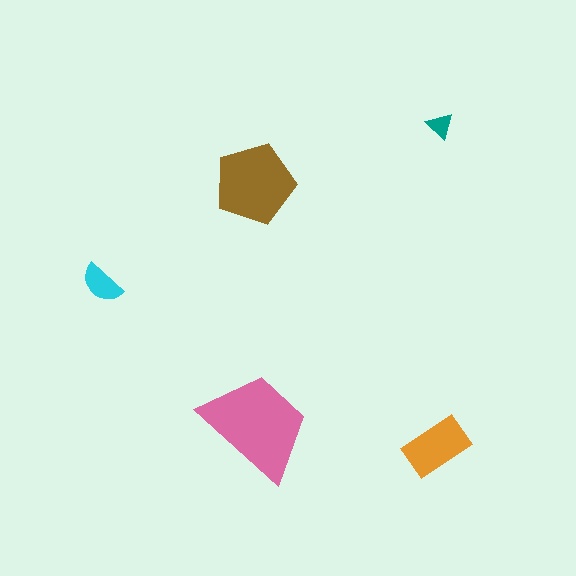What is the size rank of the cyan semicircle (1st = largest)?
4th.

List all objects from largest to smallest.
The pink trapezoid, the brown pentagon, the orange rectangle, the cyan semicircle, the teal triangle.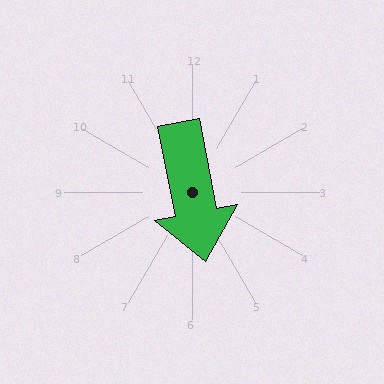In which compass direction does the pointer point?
South.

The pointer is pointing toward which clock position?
Roughly 6 o'clock.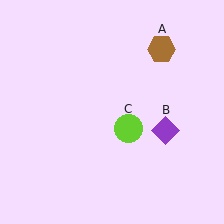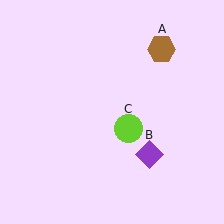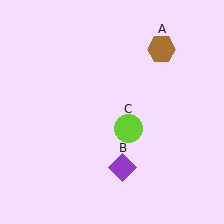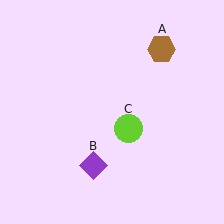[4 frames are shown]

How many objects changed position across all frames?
1 object changed position: purple diamond (object B).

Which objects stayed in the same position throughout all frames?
Brown hexagon (object A) and lime circle (object C) remained stationary.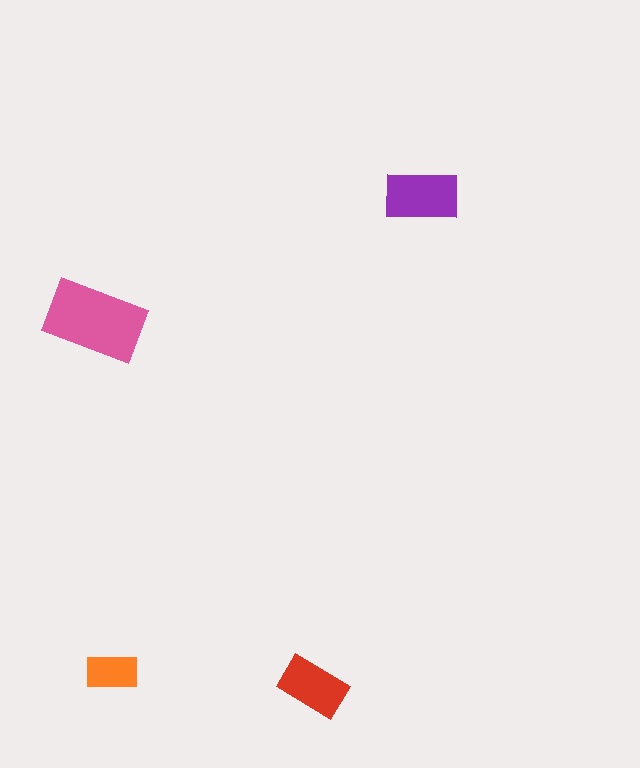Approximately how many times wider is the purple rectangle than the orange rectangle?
About 1.5 times wider.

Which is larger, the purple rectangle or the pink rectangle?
The pink one.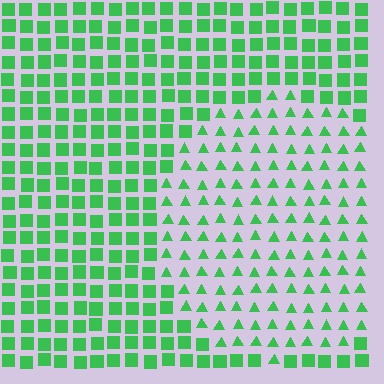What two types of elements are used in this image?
The image uses triangles inside the circle region and squares outside it.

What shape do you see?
I see a circle.